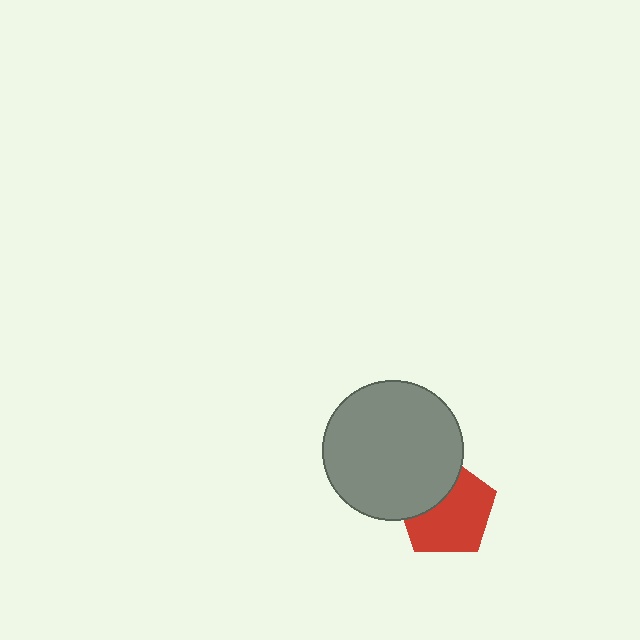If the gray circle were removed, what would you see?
You would see the complete red pentagon.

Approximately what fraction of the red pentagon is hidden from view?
Roughly 34% of the red pentagon is hidden behind the gray circle.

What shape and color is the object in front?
The object in front is a gray circle.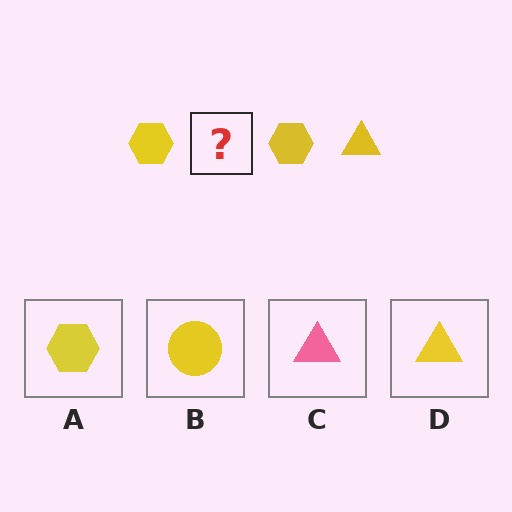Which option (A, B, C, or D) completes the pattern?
D.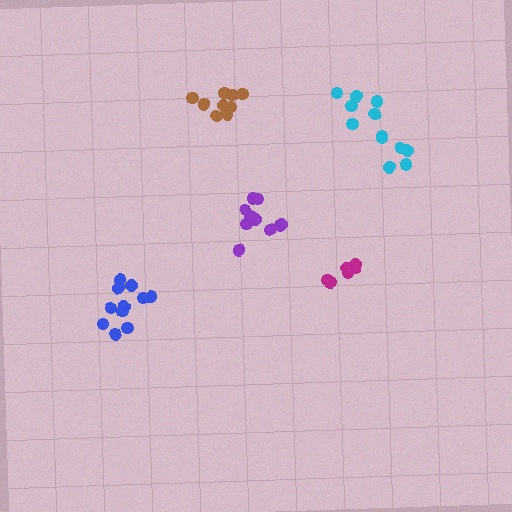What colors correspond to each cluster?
The clusters are colored: cyan, blue, magenta, brown, purple.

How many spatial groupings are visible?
There are 5 spatial groupings.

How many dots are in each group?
Group 1: 12 dots, Group 2: 11 dots, Group 3: 6 dots, Group 4: 9 dots, Group 5: 10 dots (48 total).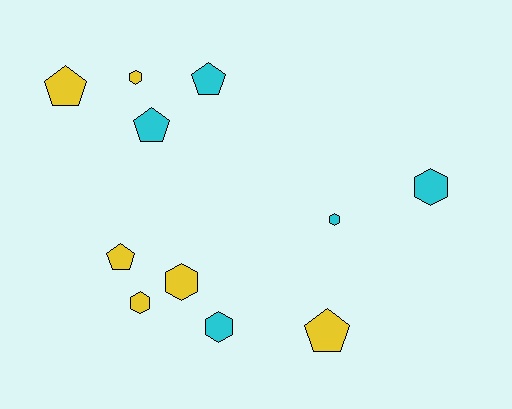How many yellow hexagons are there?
There are 3 yellow hexagons.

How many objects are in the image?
There are 11 objects.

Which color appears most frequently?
Yellow, with 6 objects.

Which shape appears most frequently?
Hexagon, with 6 objects.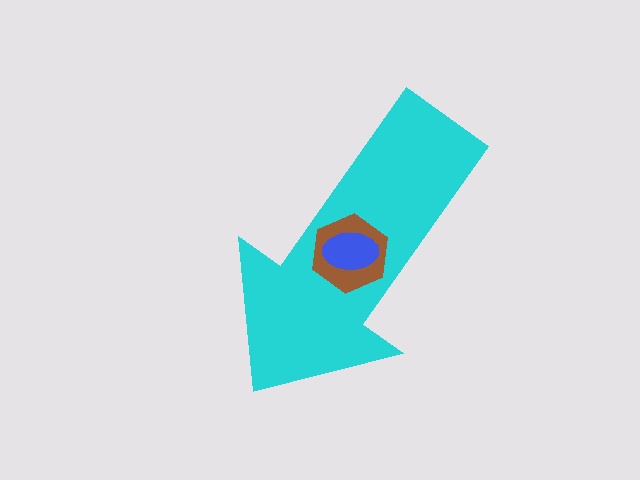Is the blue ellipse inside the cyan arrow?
Yes.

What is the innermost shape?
The blue ellipse.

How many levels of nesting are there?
3.